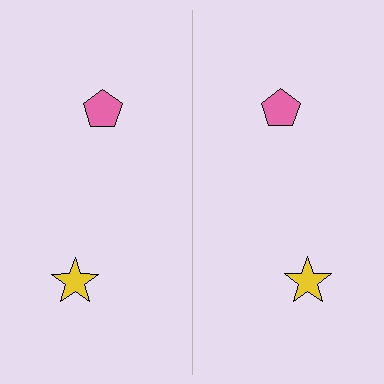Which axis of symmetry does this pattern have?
The pattern has a vertical axis of symmetry running through the center of the image.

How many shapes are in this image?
There are 4 shapes in this image.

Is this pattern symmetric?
Yes, this pattern has bilateral (reflection) symmetry.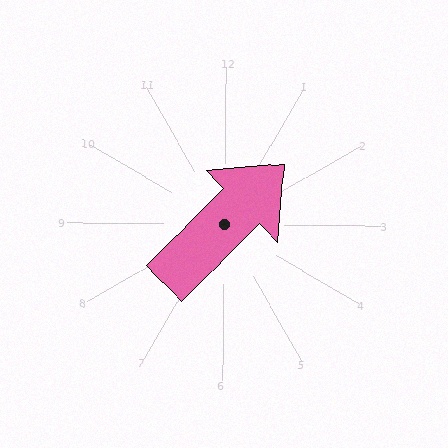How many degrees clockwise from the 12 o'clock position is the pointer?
Approximately 45 degrees.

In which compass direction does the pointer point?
Northeast.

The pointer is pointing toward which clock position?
Roughly 1 o'clock.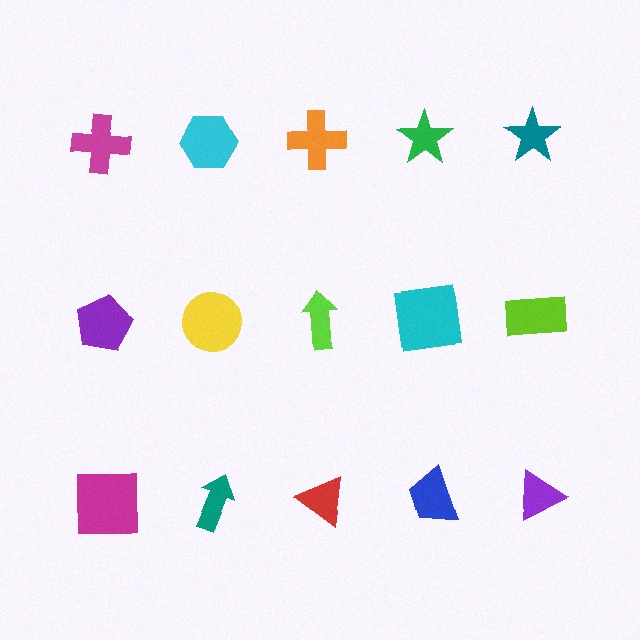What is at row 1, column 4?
A green star.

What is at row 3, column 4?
A blue trapezoid.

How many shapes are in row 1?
5 shapes.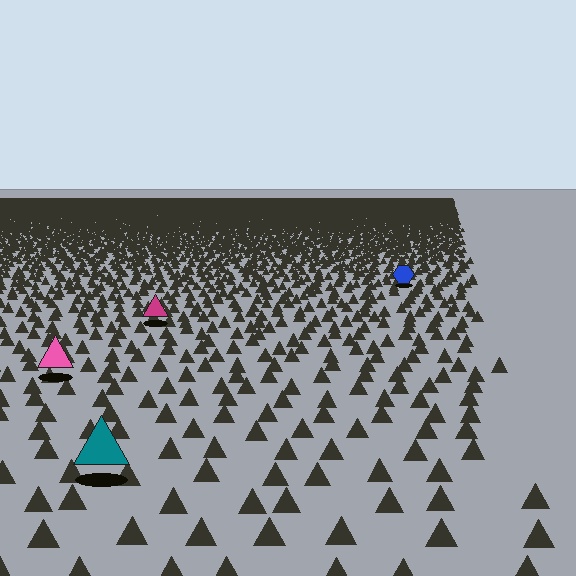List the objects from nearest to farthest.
From nearest to farthest: the teal triangle, the pink triangle, the magenta triangle, the blue hexagon.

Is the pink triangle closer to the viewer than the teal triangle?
No. The teal triangle is closer — you can tell from the texture gradient: the ground texture is coarser near it.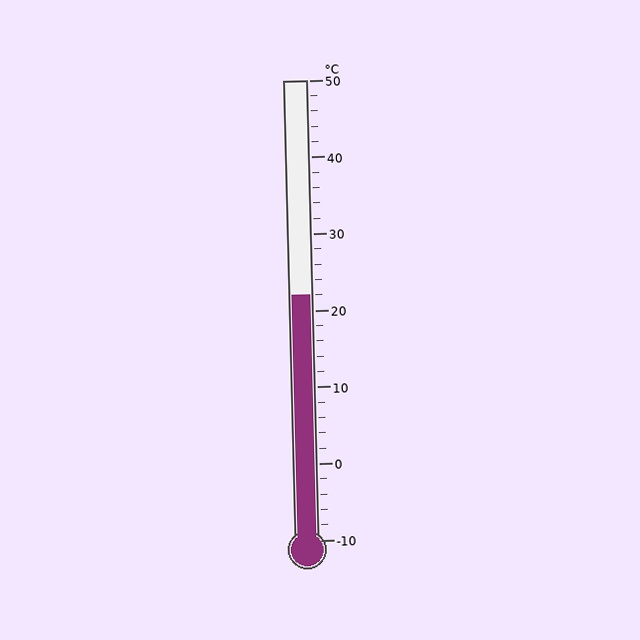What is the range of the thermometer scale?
The thermometer scale ranges from -10°C to 50°C.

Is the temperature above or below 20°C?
The temperature is above 20°C.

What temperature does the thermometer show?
The thermometer shows approximately 22°C.